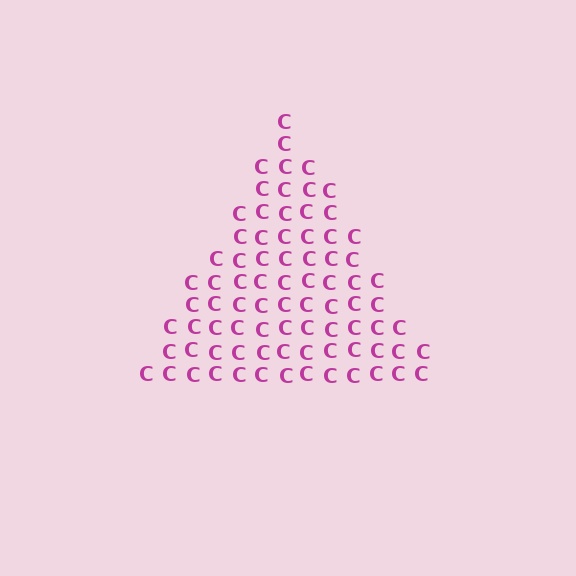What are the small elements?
The small elements are letter C's.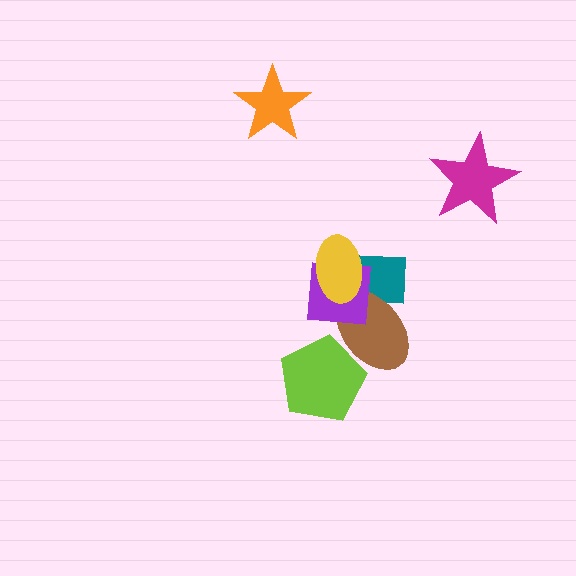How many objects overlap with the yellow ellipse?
3 objects overlap with the yellow ellipse.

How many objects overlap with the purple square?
3 objects overlap with the purple square.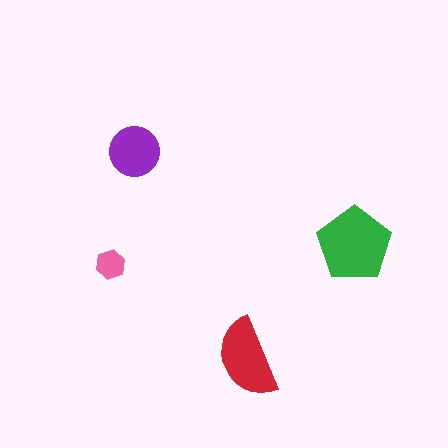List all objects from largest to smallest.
The green pentagon, the red semicircle, the purple circle, the pink hexagon.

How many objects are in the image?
There are 4 objects in the image.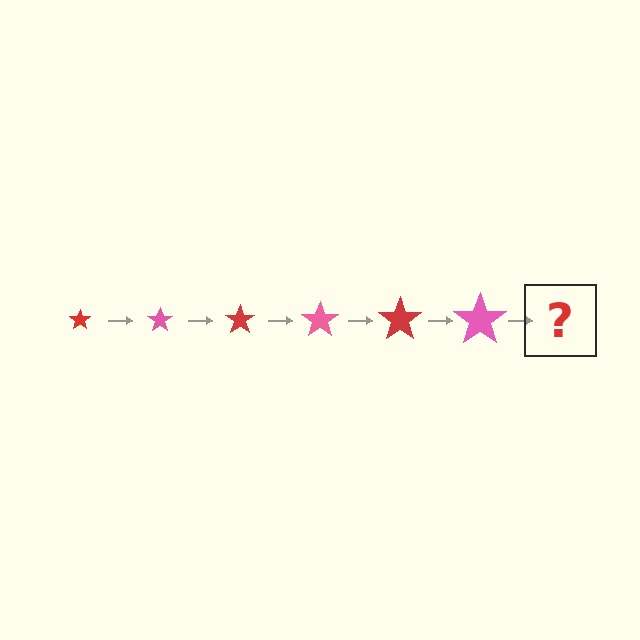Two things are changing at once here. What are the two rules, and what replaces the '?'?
The two rules are that the star grows larger each step and the color cycles through red and pink. The '?' should be a red star, larger than the previous one.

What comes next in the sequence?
The next element should be a red star, larger than the previous one.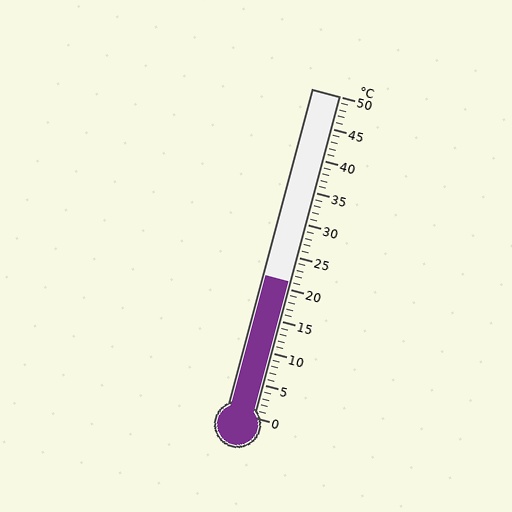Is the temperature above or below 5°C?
The temperature is above 5°C.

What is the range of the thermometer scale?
The thermometer scale ranges from 0°C to 50°C.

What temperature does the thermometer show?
The thermometer shows approximately 21°C.